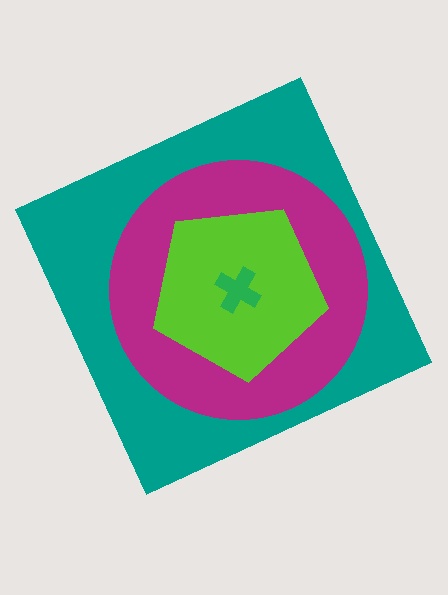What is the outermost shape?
The teal square.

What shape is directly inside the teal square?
The magenta circle.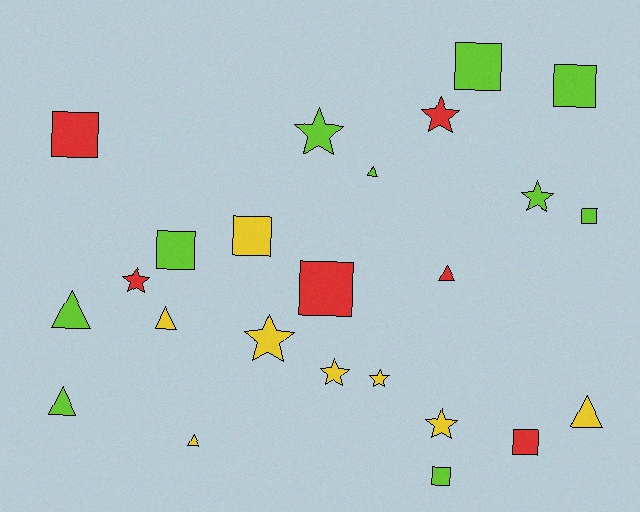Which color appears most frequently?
Lime, with 10 objects.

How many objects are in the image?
There are 24 objects.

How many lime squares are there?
There are 5 lime squares.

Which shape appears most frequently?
Square, with 9 objects.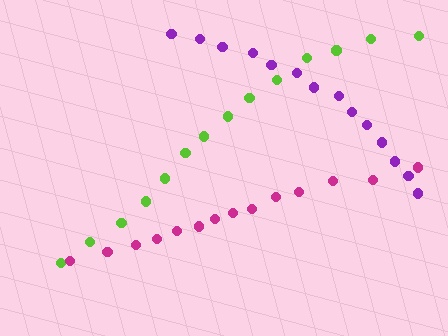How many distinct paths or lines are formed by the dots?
There are 3 distinct paths.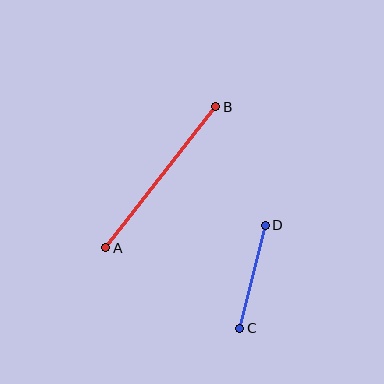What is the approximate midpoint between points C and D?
The midpoint is at approximately (252, 277) pixels.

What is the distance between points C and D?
The distance is approximately 106 pixels.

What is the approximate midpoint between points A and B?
The midpoint is at approximately (161, 177) pixels.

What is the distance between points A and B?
The distance is approximately 179 pixels.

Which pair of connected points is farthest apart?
Points A and B are farthest apart.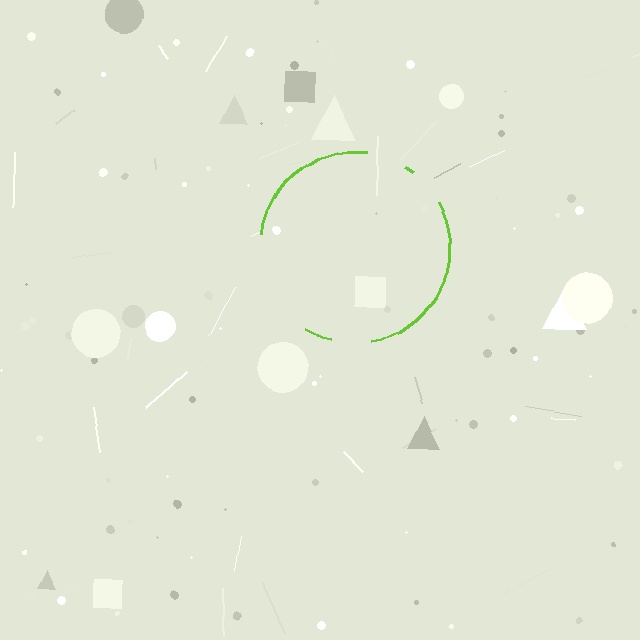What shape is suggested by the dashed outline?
The dashed outline suggests a circle.